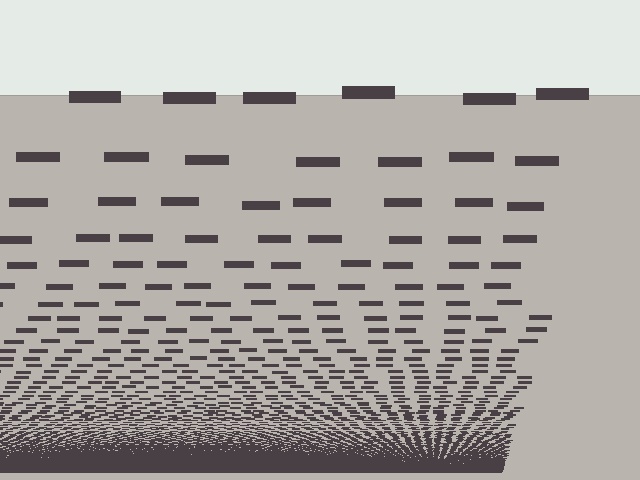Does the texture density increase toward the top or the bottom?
Density increases toward the bottom.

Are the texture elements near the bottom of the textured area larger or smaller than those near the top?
Smaller. The gradient is inverted — elements near the bottom are smaller and denser.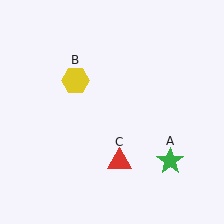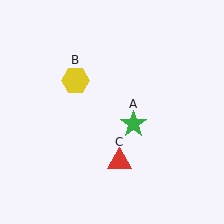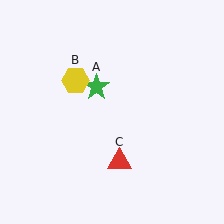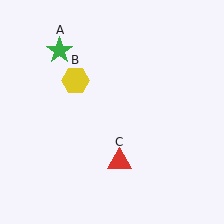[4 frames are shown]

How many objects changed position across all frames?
1 object changed position: green star (object A).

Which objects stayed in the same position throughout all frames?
Yellow hexagon (object B) and red triangle (object C) remained stationary.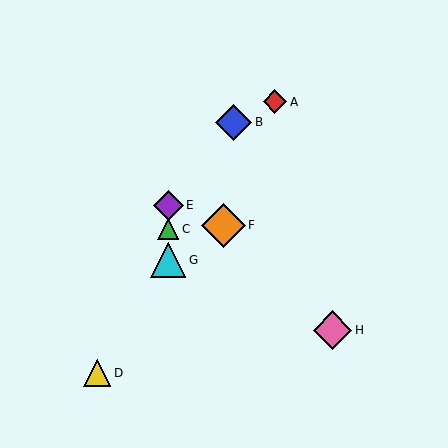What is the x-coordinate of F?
Object F is at x≈223.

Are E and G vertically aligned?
Yes, both are at x≈168.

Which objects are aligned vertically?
Objects C, E, G are aligned vertically.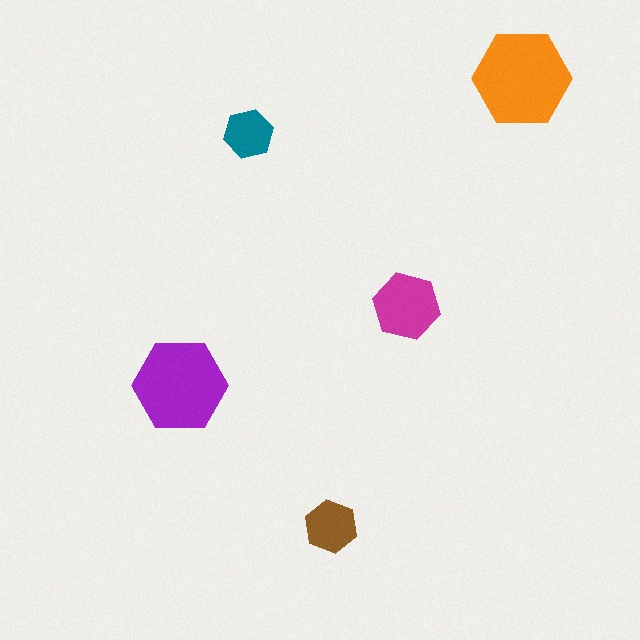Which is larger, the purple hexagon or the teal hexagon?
The purple one.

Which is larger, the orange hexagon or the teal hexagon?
The orange one.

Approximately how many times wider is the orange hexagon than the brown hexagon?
About 2 times wider.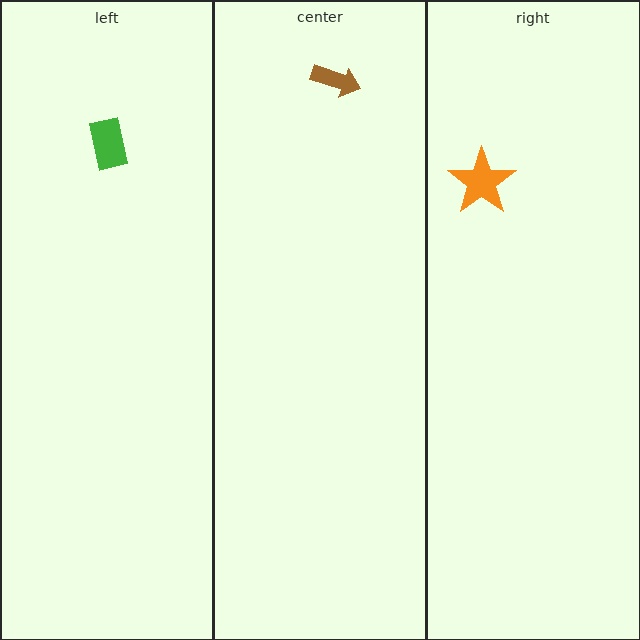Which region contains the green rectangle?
The left region.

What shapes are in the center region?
The brown arrow.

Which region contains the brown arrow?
The center region.